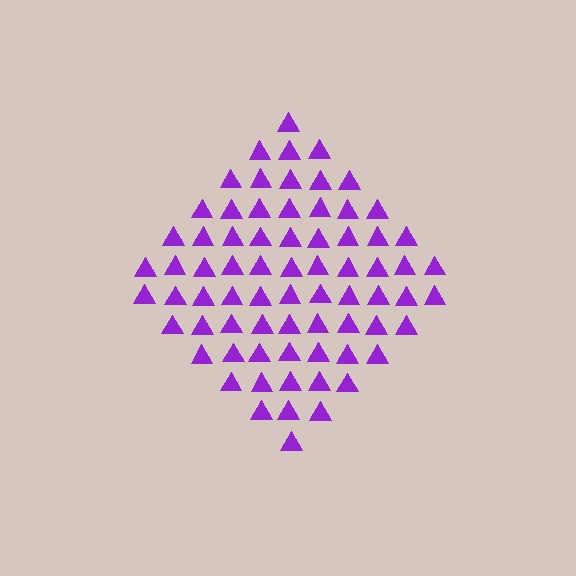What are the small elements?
The small elements are triangles.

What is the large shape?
The large shape is a diamond.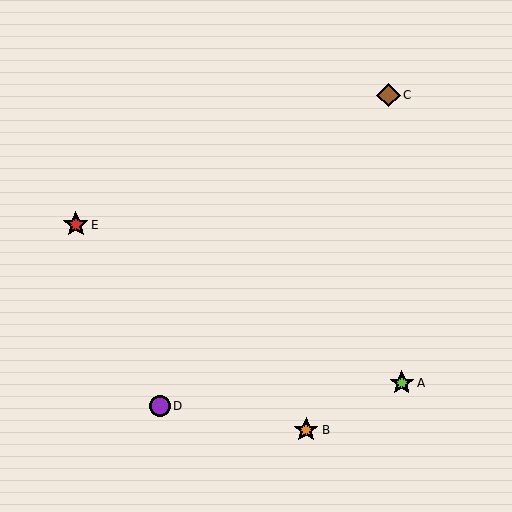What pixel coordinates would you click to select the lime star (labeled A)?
Click at (402, 383) to select the lime star A.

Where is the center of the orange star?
The center of the orange star is at (306, 430).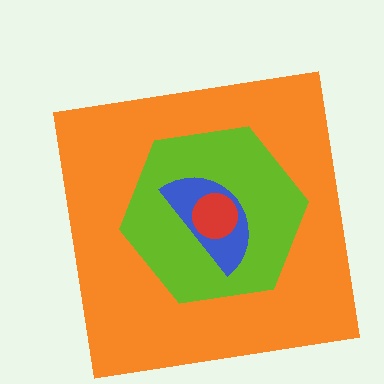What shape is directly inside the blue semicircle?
The red circle.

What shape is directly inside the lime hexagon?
The blue semicircle.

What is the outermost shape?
The orange square.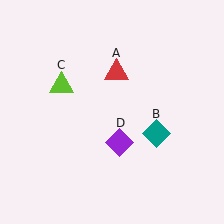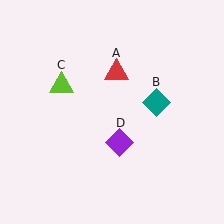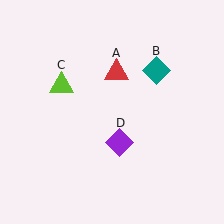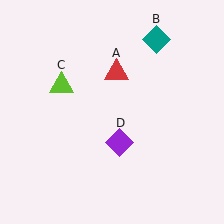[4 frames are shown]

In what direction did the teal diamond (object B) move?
The teal diamond (object B) moved up.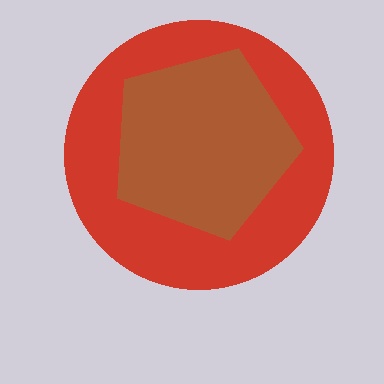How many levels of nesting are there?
2.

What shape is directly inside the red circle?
The brown pentagon.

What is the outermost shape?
The red circle.